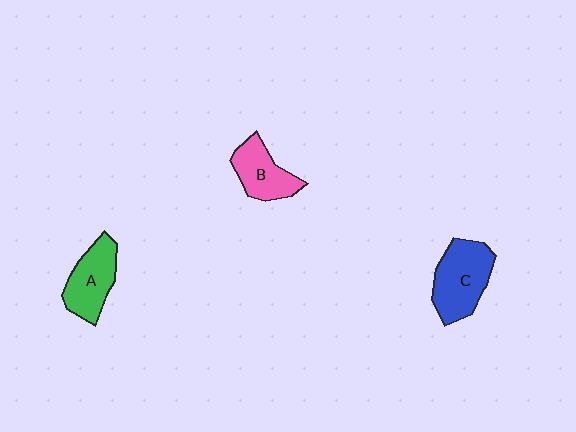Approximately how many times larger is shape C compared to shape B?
Approximately 1.4 times.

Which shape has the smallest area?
Shape B (pink).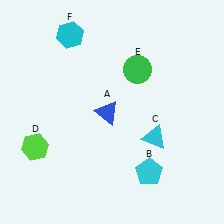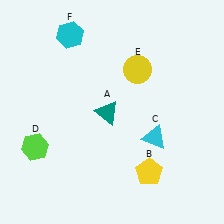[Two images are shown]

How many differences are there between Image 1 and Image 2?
There are 3 differences between the two images.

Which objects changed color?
A changed from blue to teal. B changed from cyan to yellow. E changed from green to yellow.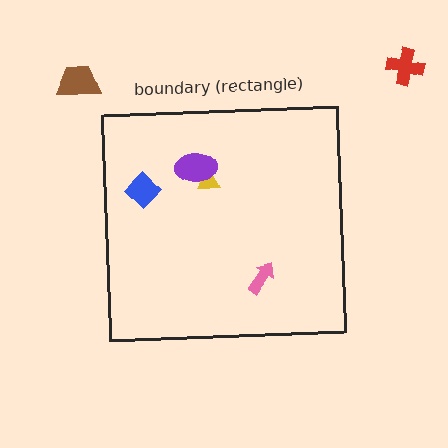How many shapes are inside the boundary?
4 inside, 2 outside.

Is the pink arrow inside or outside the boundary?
Inside.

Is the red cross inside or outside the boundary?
Outside.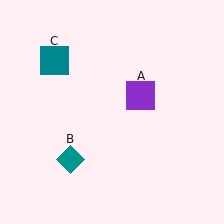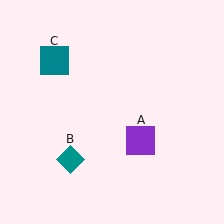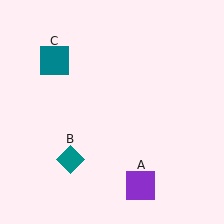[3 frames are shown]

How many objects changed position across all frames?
1 object changed position: purple square (object A).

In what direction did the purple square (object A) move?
The purple square (object A) moved down.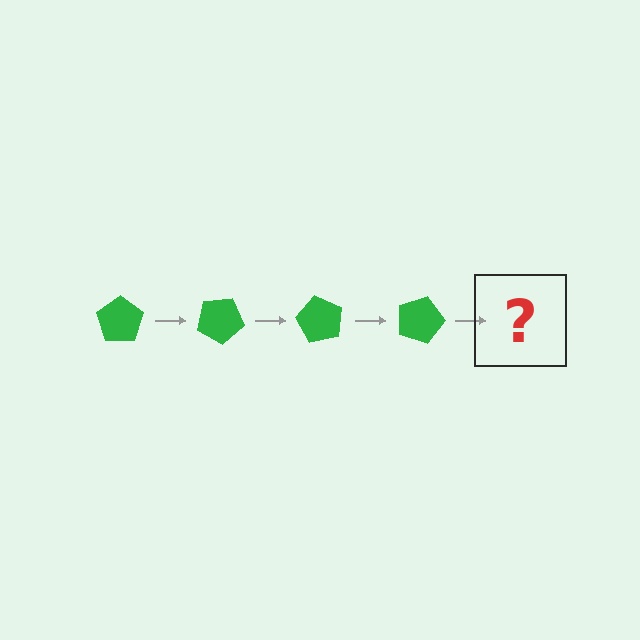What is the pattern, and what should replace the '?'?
The pattern is that the pentagon rotates 30 degrees each step. The '?' should be a green pentagon rotated 120 degrees.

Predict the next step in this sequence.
The next step is a green pentagon rotated 120 degrees.